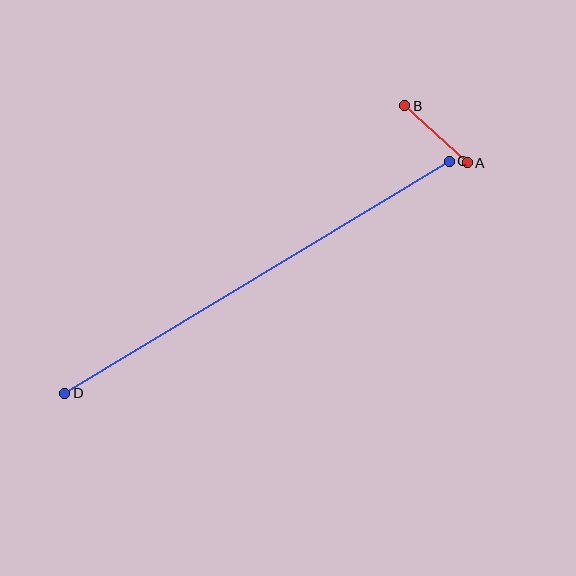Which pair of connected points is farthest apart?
Points C and D are farthest apart.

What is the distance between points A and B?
The distance is approximately 85 pixels.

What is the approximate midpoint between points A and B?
The midpoint is at approximately (436, 134) pixels.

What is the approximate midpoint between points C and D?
The midpoint is at approximately (257, 277) pixels.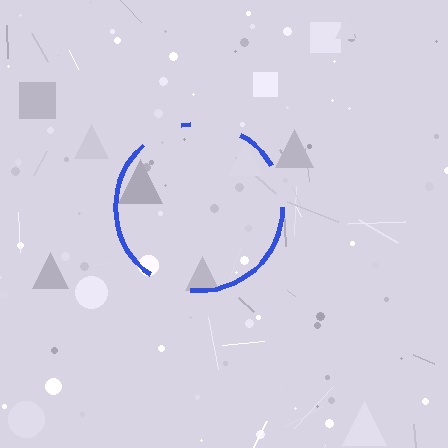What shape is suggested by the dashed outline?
The dashed outline suggests a circle.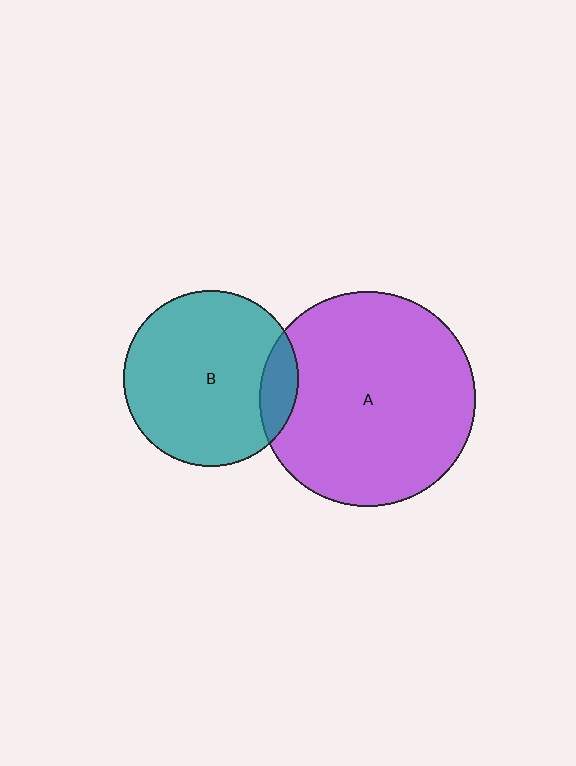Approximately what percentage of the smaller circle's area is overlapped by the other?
Approximately 10%.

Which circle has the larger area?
Circle A (purple).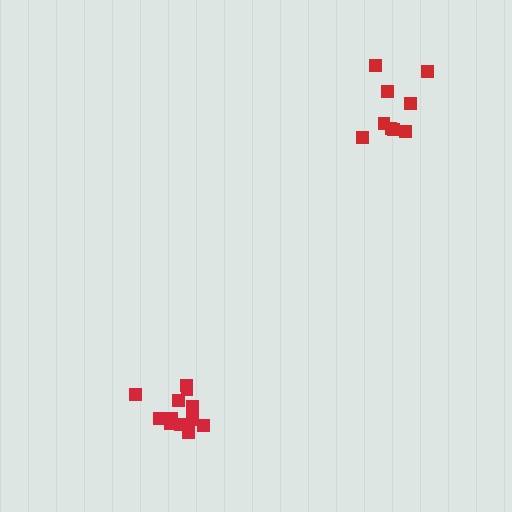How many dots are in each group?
Group 1: 14 dots, Group 2: 9 dots (23 total).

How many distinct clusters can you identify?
There are 2 distinct clusters.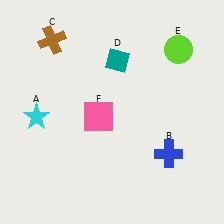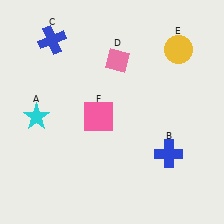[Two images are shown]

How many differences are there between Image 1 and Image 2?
There are 3 differences between the two images.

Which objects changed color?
C changed from brown to blue. D changed from teal to pink. E changed from lime to yellow.